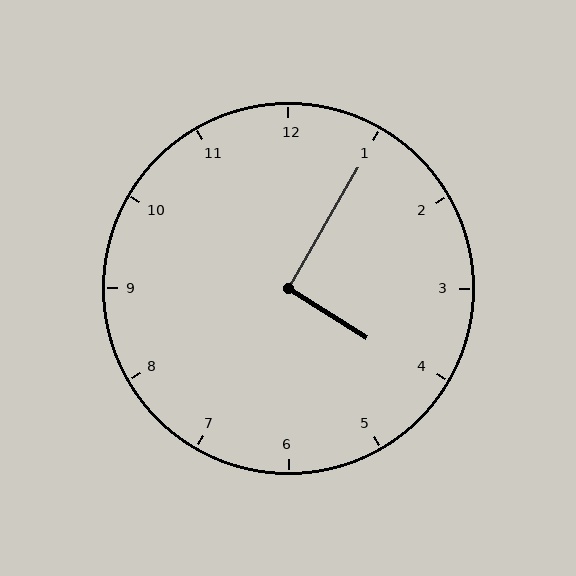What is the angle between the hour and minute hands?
Approximately 92 degrees.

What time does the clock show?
4:05.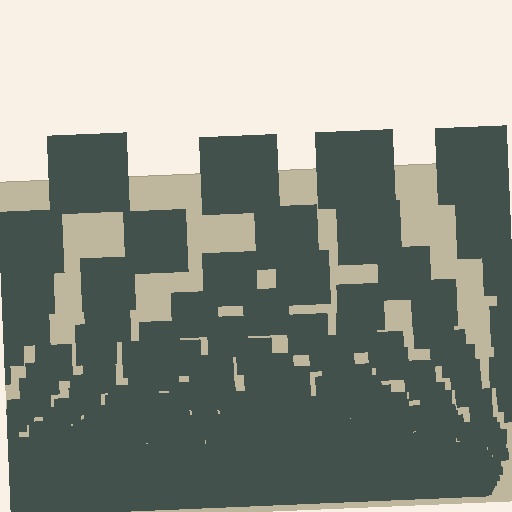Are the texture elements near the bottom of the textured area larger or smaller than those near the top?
Smaller. The gradient is inverted — elements near the bottom are smaller and denser.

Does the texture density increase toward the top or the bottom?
Density increases toward the bottom.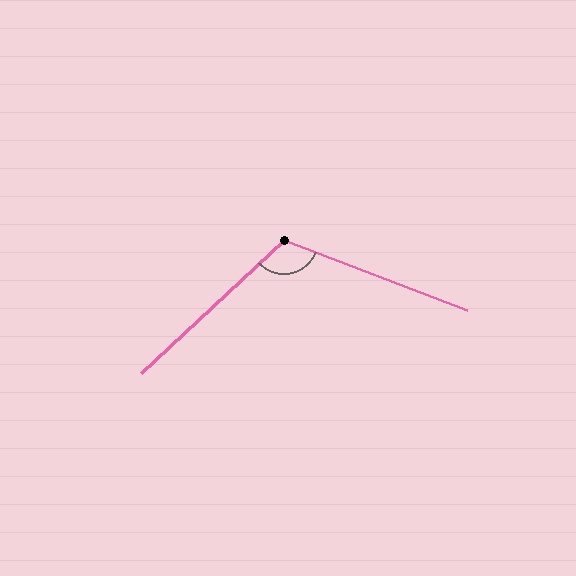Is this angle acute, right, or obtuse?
It is obtuse.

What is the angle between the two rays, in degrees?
Approximately 116 degrees.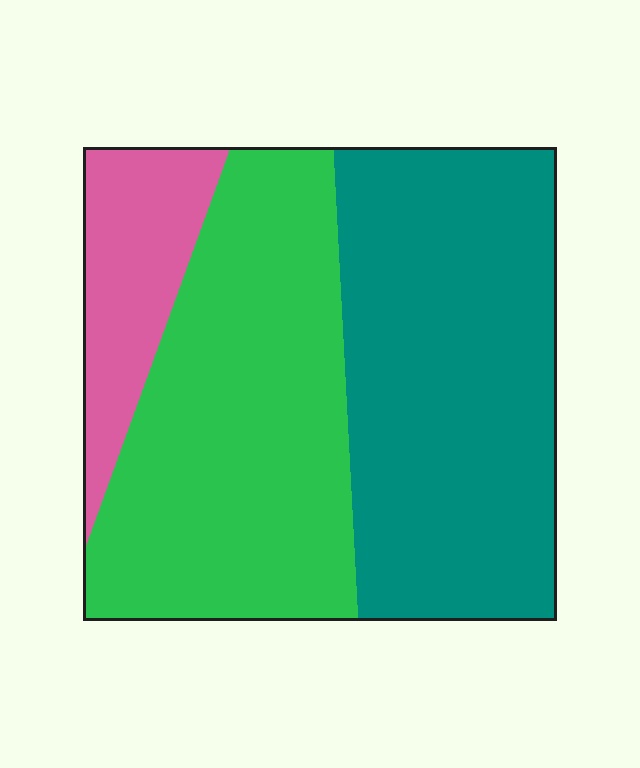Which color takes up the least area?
Pink, at roughly 15%.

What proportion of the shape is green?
Green takes up between a third and a half of the shape.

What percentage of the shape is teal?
Teal takes up between a third and a half of the shape.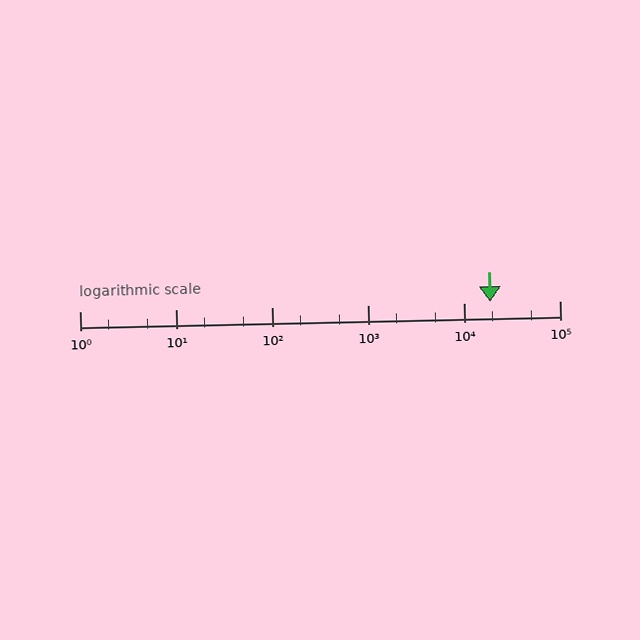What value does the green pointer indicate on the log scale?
The pointer indicates approximately 19000.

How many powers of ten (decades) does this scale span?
The scale spans 5 decades, from 1 to 100000.